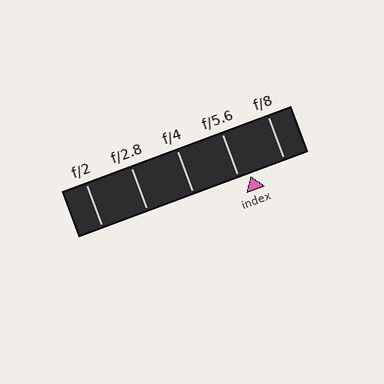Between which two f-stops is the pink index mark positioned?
The index mark is between f/5.6 and f/8.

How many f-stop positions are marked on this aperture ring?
There are 5 f-stop positions marked.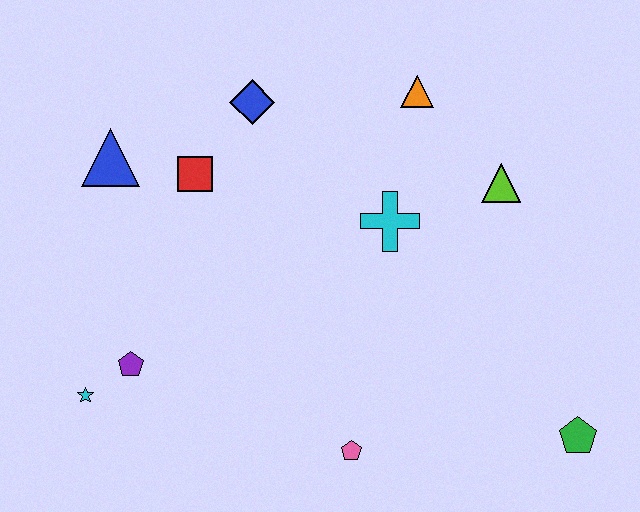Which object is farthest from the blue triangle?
The green pentagon is farthest from the blue triangle.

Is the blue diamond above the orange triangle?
No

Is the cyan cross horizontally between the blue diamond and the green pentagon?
Yes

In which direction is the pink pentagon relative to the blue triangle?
The pink pentagon is below the blue triangle.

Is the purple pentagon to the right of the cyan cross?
No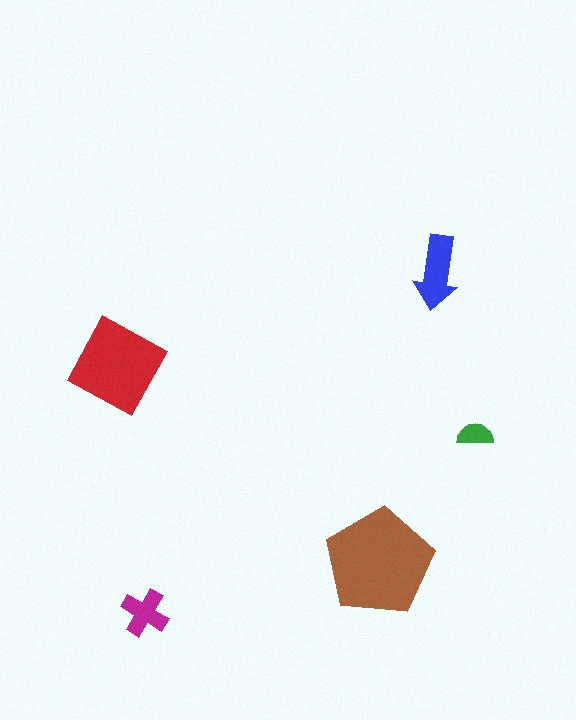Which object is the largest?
The brown pentagon.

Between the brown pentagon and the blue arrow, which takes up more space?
The brown pentagon.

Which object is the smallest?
The green semicircle.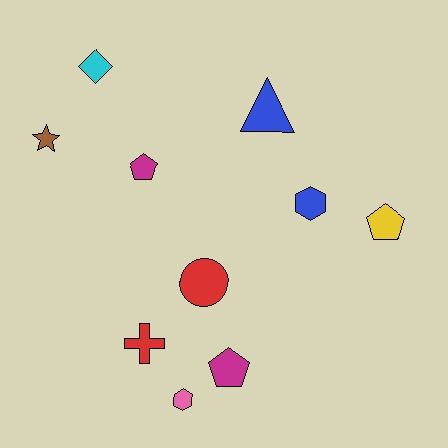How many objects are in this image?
There are 10 objects.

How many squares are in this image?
There are no squares.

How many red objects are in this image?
There are 2 red objects.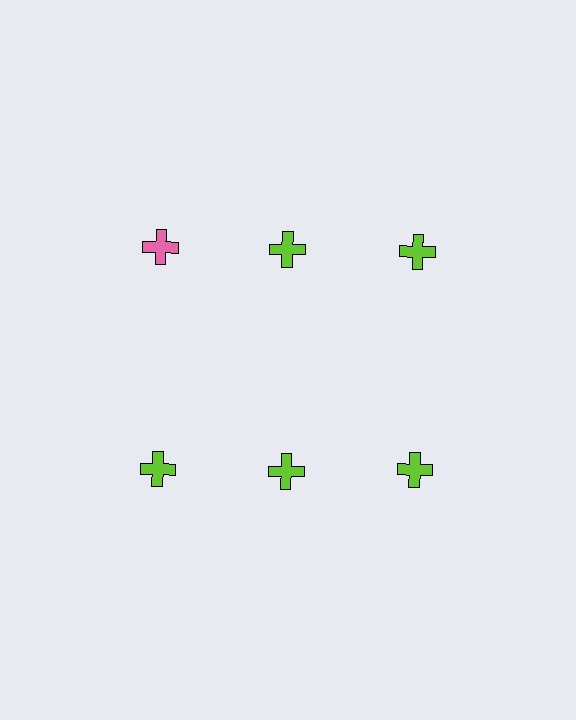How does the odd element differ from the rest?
It has a different color: pink instead of lime.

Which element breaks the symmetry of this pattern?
The pink cross in the top row, leftmost column breaks the symmetry. All other shapes are lime crosses.